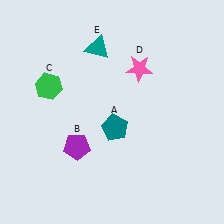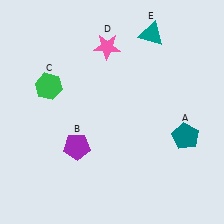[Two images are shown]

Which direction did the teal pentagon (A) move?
The teal pentagon (A) moved right.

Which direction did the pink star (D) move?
The pink star (D) moved left.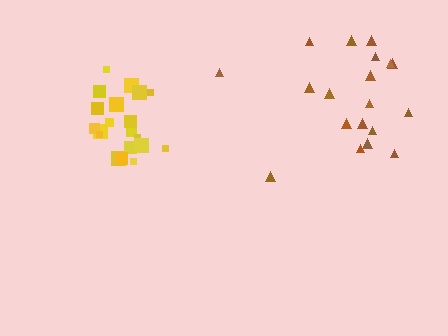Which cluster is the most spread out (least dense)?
Brown.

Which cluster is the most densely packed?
Yellow.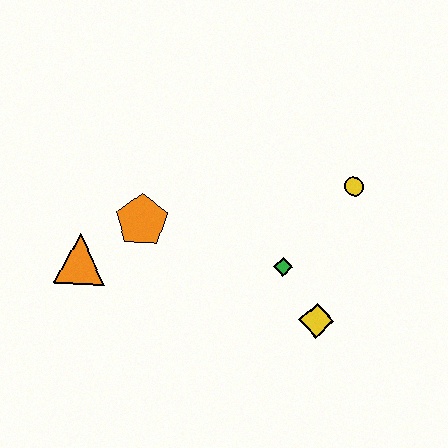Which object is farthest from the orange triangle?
The yellow circle is farthest from the orange triangle.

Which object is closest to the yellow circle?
The green diamond is closest to the yellow circle.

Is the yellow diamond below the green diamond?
Yes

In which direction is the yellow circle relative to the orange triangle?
The yellow circle is to the right of the orange triangle.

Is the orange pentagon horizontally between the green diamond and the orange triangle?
Yes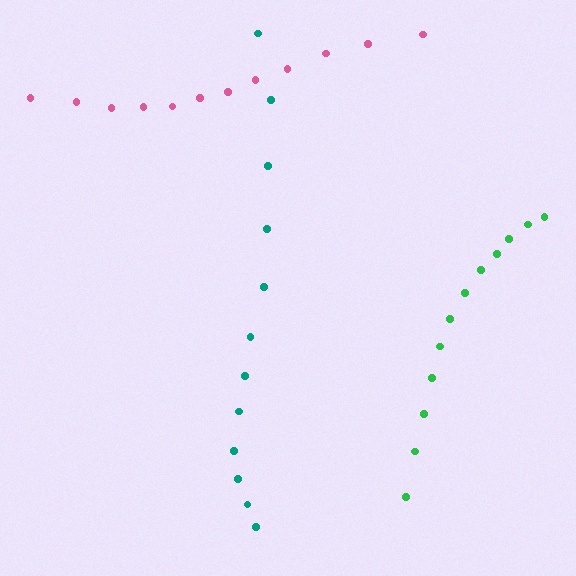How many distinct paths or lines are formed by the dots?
There are 3 distinct paths.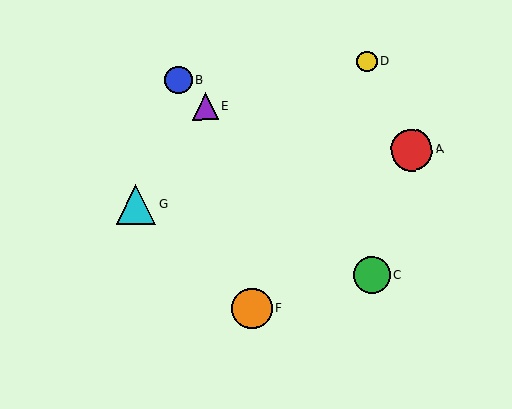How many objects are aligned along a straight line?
3 objects (B, C, E) are aligned along a straight line.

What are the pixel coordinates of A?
Object A is at (412, 150).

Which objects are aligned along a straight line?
Objects B, C, E are aligned along a straight line.